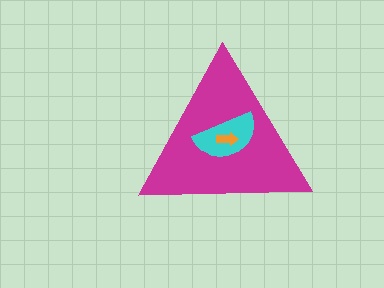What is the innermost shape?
The orange arrow.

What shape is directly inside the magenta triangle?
The cyan semicircle.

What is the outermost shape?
The magenta triangle.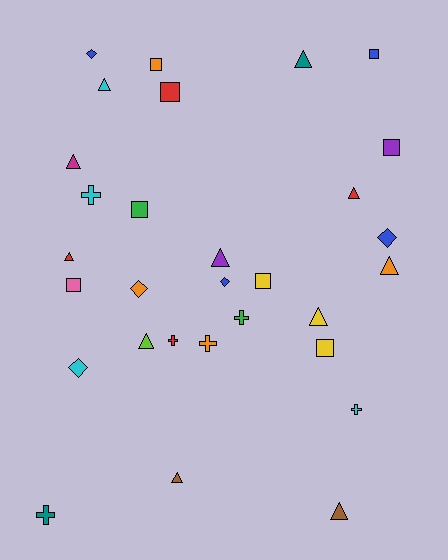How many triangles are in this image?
There are 11 triangles.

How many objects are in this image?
There are 30 objects.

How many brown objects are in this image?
There are 2 brown objects.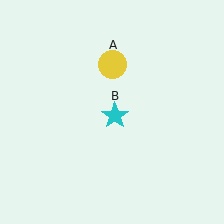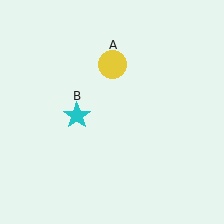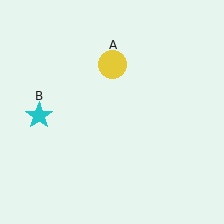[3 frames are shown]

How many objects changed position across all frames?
1 object changed position: cyan star (object B).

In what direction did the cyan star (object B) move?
The cyan star (object B) moved left.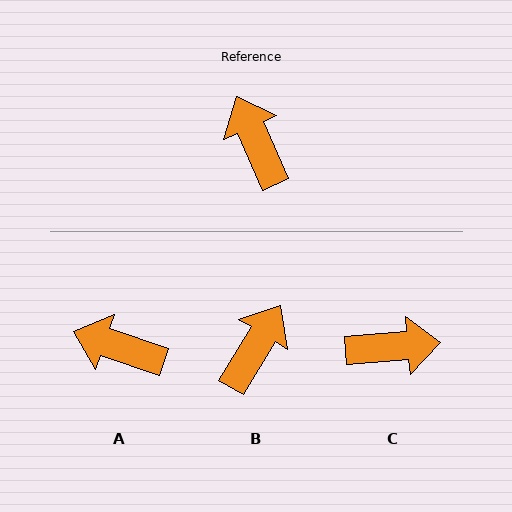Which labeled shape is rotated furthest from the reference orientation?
C, about 109 degrees away.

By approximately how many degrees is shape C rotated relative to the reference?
Approximately 109 degrees clockwise.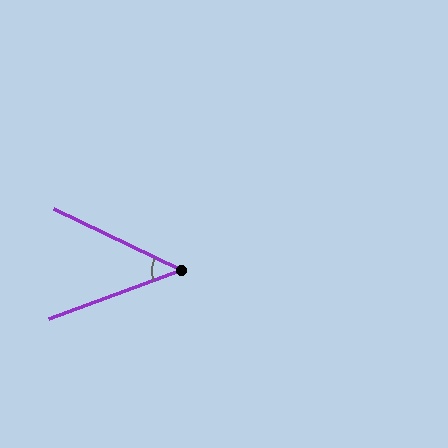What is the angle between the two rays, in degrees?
Approximately 46 degrees.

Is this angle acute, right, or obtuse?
It is acute.